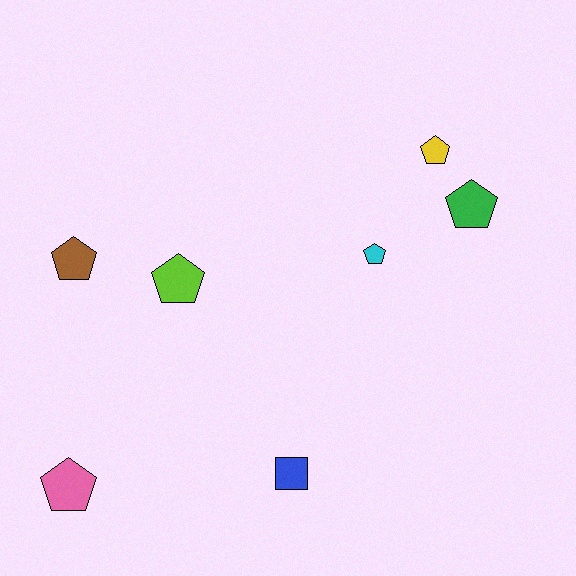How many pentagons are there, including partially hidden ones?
There are 6 pentagons.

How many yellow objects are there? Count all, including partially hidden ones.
There is 1 yellow object.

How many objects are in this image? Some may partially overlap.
There are 7 objects.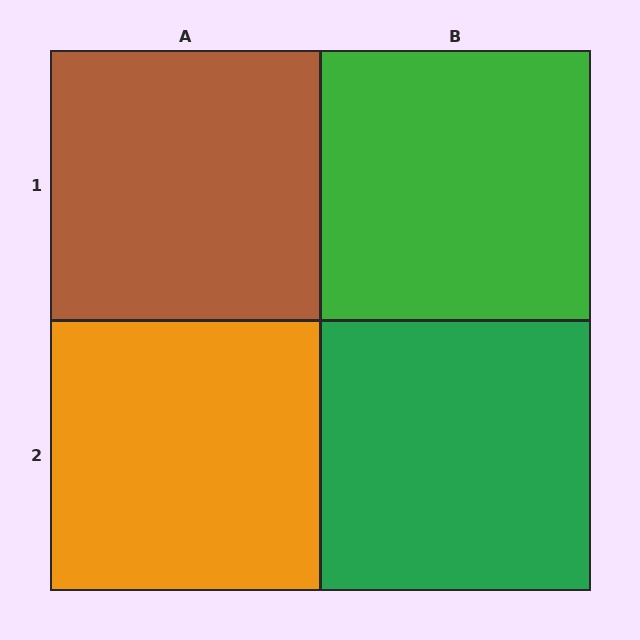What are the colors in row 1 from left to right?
Brown, green.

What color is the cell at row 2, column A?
Orange.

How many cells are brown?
1 cell is brown.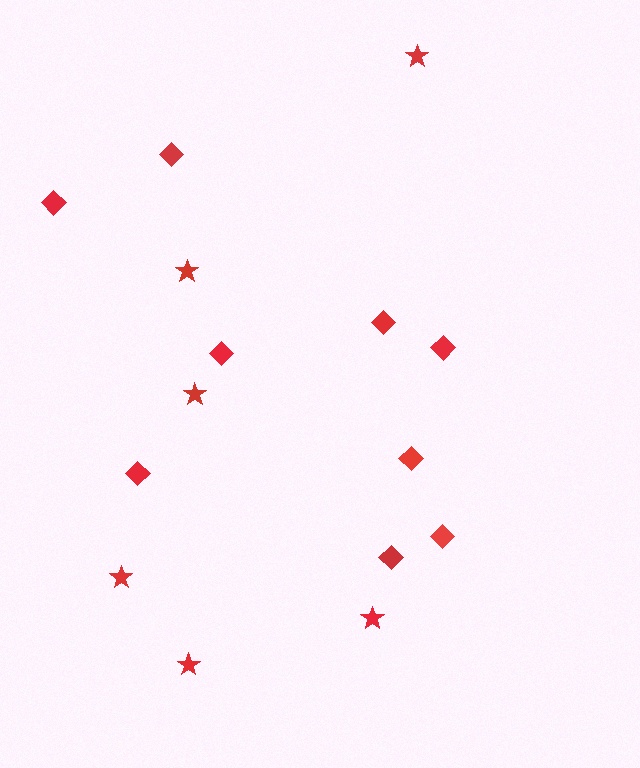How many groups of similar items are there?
There are 2 groups: one group of stars (6) and one group of diamonds (9).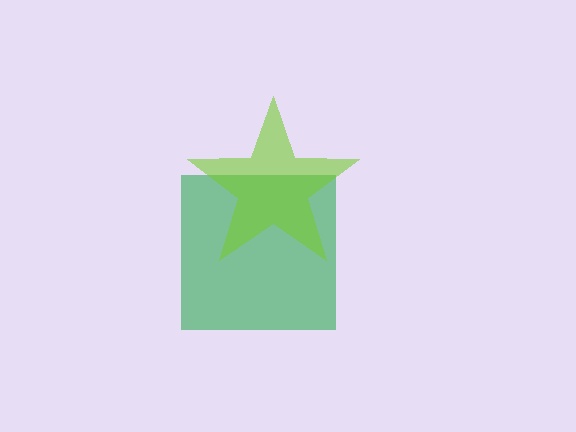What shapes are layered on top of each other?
The layered shapes are: a green square, a lime star.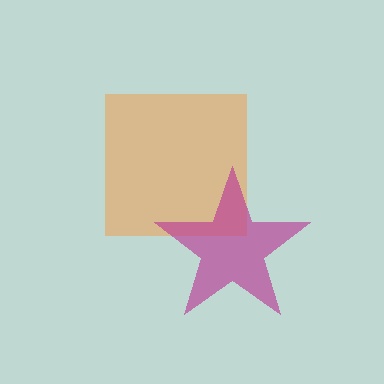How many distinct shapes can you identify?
There are 2 distinct shapes: an orange square, a magenta star.